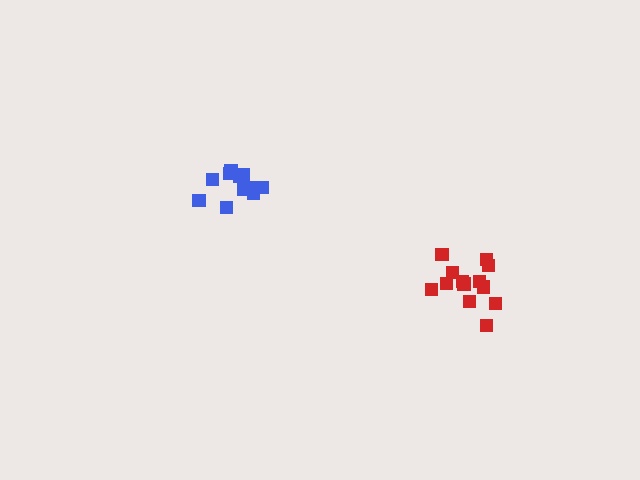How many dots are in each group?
Group 1: 13 dots, Group 2: 11 dots (24 total).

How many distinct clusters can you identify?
There are 2 distinct clusters.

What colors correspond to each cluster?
The clusters are colored: red, blue.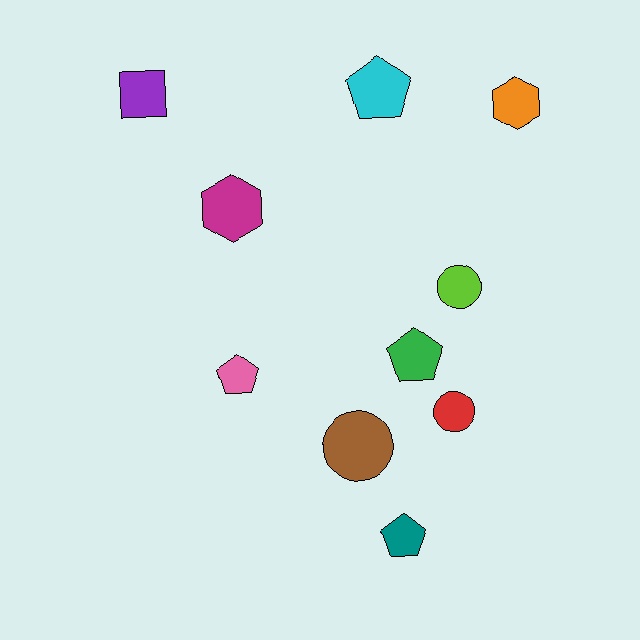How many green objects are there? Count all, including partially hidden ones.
There is 1 green object.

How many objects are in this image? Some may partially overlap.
There are 10 objects.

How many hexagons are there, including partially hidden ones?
There are 2 hexagons.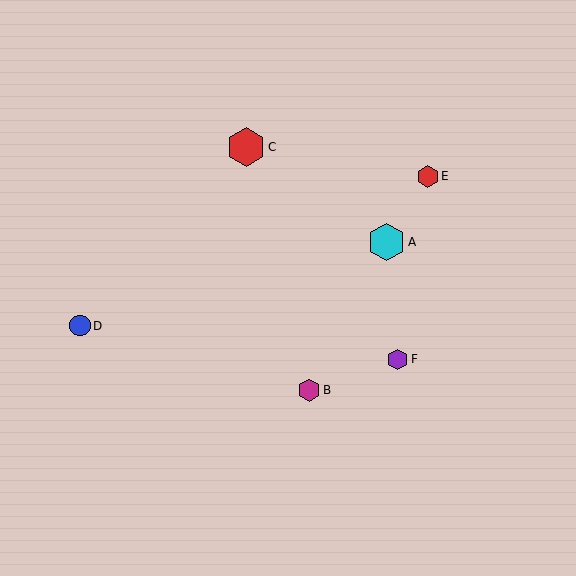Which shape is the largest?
The red hexagon (labeled C) is the largest.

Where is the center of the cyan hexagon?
The center of the cyan hexagon is at (387, 242).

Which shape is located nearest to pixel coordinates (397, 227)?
The cyan hexagon (labeled A) at (387, 242) is nearest to that location.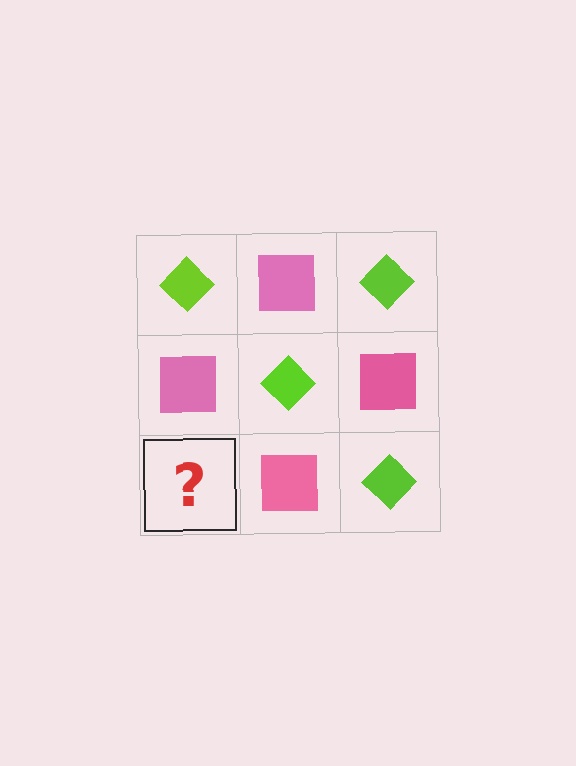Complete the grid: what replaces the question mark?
The question mark should be replaced with a lime diamond.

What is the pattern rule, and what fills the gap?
The rule is that it alternates lime diamond and pink square in a checkerboard pattern. The gap should be filled with a lime diamond.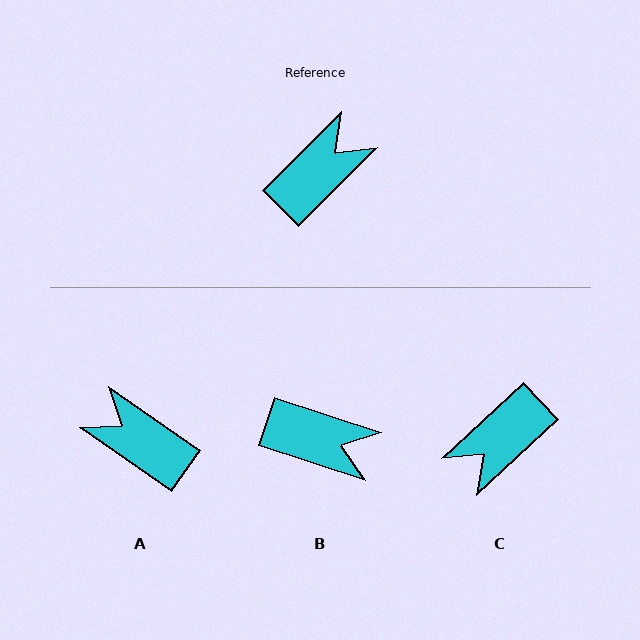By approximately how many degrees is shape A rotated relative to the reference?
Approximately 100 degrees counter-clockwise.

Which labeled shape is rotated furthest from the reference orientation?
C, about 178 degrees away.